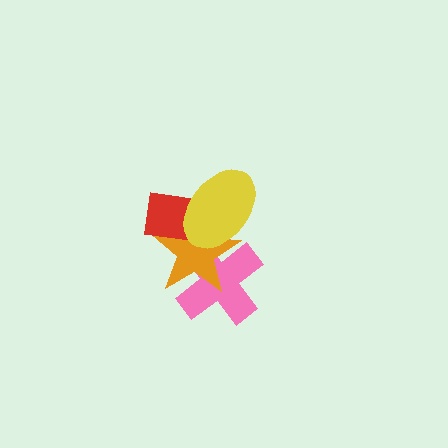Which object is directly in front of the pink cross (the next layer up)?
The orange star is directly in front of the pink cross.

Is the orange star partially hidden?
Yes, it is partially covered by another shape.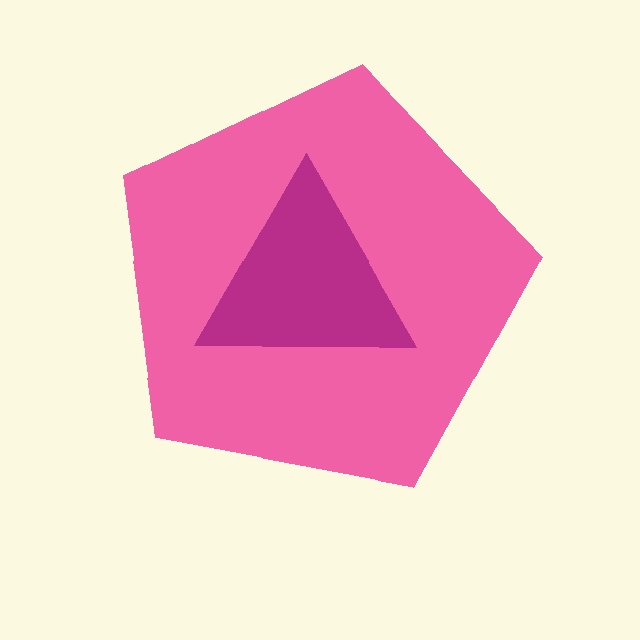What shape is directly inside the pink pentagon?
The magenta triangle.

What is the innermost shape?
The magenta triangle.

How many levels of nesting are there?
2.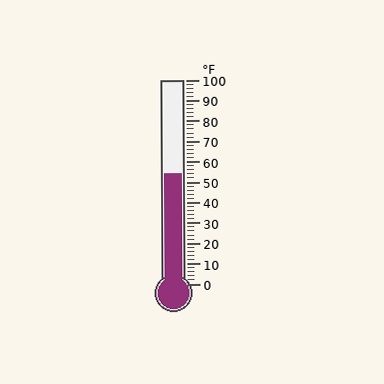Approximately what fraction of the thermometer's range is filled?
The thermometer is filled to approximately 55% of its range.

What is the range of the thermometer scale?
The thermometer scale ranges from 0°F to 100°F.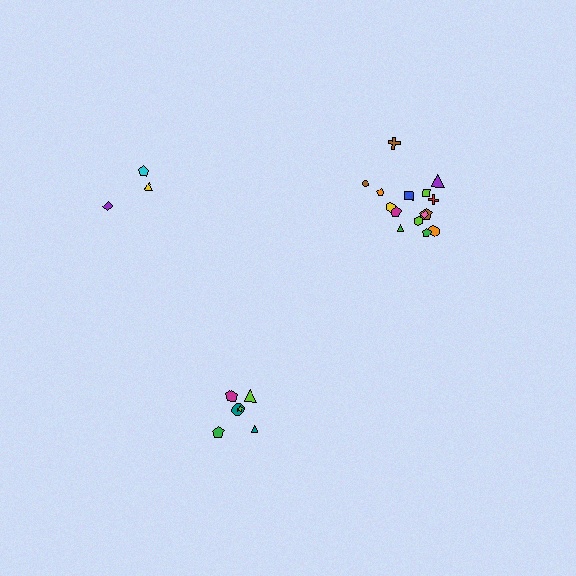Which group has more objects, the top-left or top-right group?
The top-right group.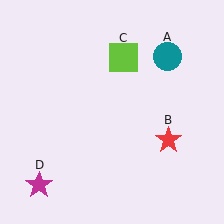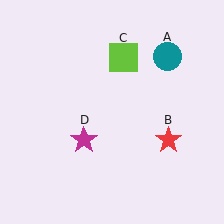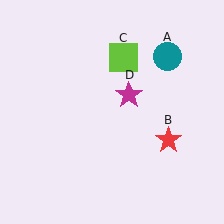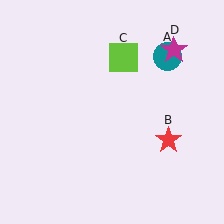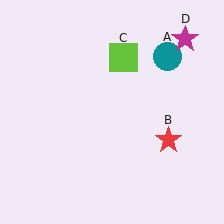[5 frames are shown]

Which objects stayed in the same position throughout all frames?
Teal circle (object A) and red star (object B) and lime square (object C) remained stationary.